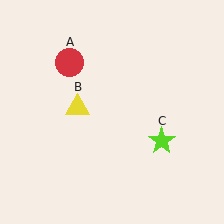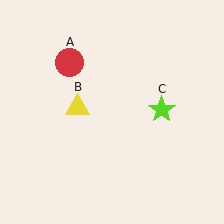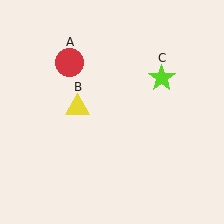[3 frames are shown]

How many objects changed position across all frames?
1 object changed position: lime star (object C).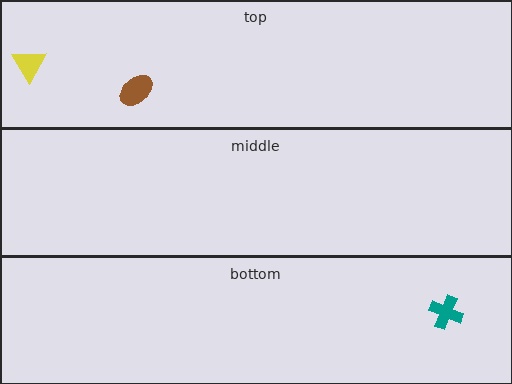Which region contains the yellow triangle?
The top region.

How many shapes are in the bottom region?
1.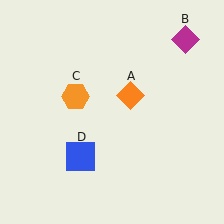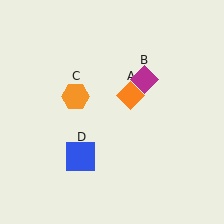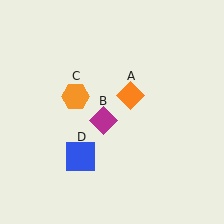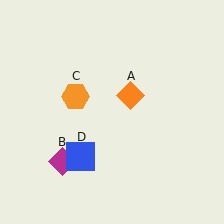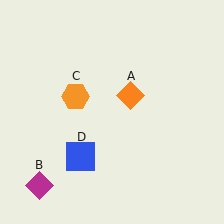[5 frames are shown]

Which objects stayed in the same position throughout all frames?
Orange diamond (object A) and orange hexagon (object C) and blue square (object D) remained stationary.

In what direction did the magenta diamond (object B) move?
The magenta diamond (object B) moved down and to the left.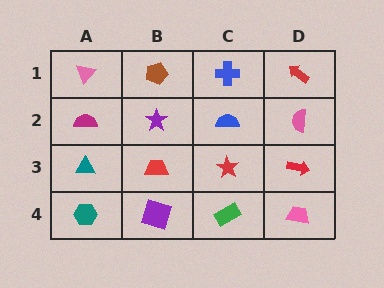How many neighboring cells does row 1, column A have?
2.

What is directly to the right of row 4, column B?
A green rectangle.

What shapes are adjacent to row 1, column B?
A purple star (row 2, column B), a pink triangle (row 1, column A), a blue cross (row 1, column C).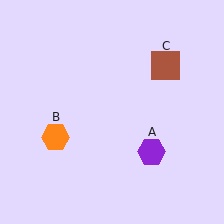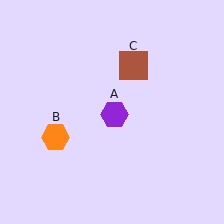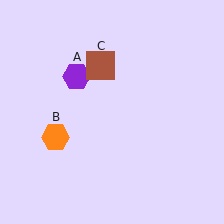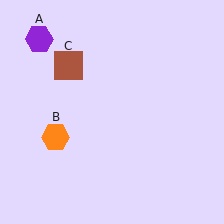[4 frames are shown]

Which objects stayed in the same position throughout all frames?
Orange hexagon (object B) remained stationary.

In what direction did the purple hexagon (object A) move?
The purple hexagon (object A) moved up and to the left.